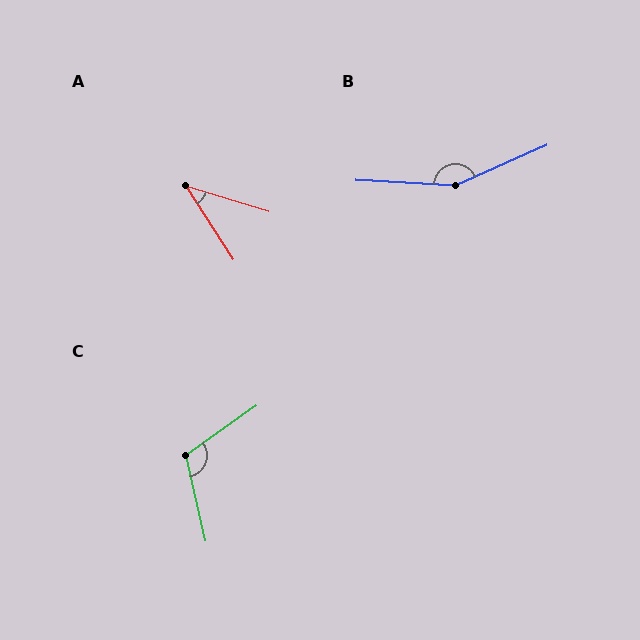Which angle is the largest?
B, at approximately 153 degrees.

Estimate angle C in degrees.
Approximately 113 degrees.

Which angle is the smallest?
A, at approximately 40 degrees.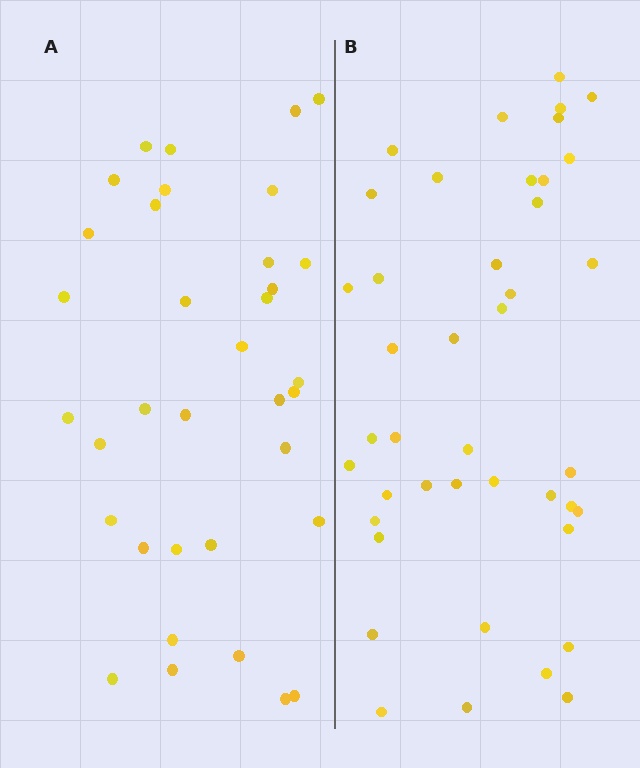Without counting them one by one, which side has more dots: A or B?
Region B (the right region) has more dots.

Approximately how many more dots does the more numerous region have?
Region B has roughly 8 or so more dots than region A.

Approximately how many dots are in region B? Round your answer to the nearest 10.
About 40 dots. (The exact count is 42, which rounds to 40.)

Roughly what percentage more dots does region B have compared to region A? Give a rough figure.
About 20% more.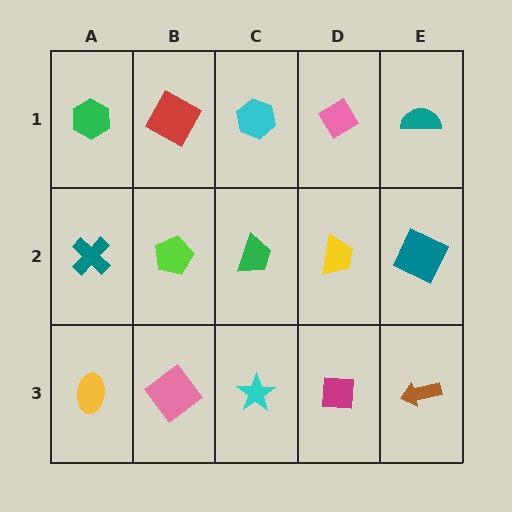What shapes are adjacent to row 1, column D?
A yellow trapezoid (row 2, column D), a cyan hexagon (row 1, column C), a teal semicircle (row 1, column E).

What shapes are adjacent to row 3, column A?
A teal cross (row 2, column A), a pink diamond (row 3, column B).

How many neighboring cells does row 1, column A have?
2.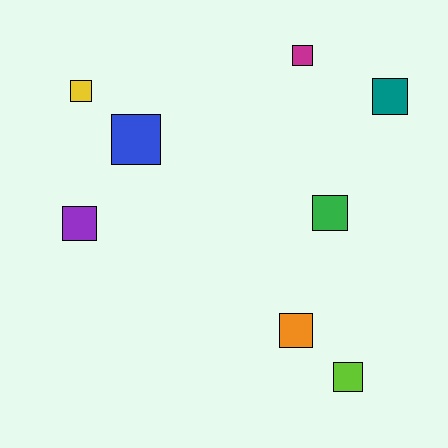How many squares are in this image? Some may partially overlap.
There are 8 squares.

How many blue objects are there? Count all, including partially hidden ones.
There is 1 blue object.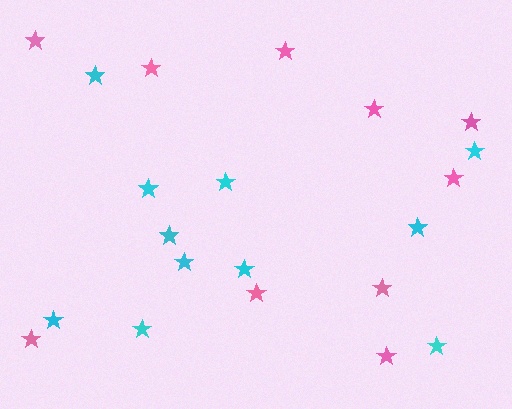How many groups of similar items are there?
There are 2 groups: one group of pink stars (10) and one group of cyan stars (11).